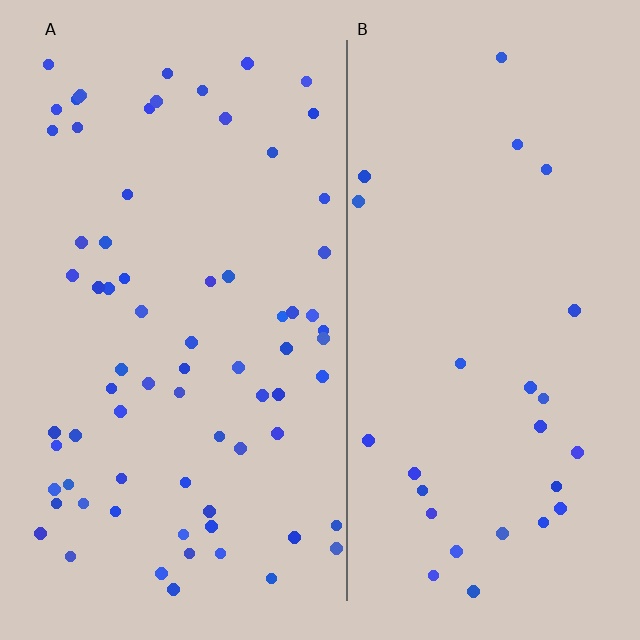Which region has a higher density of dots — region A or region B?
A (the left).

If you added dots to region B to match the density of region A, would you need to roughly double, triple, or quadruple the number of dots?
Approximately triple.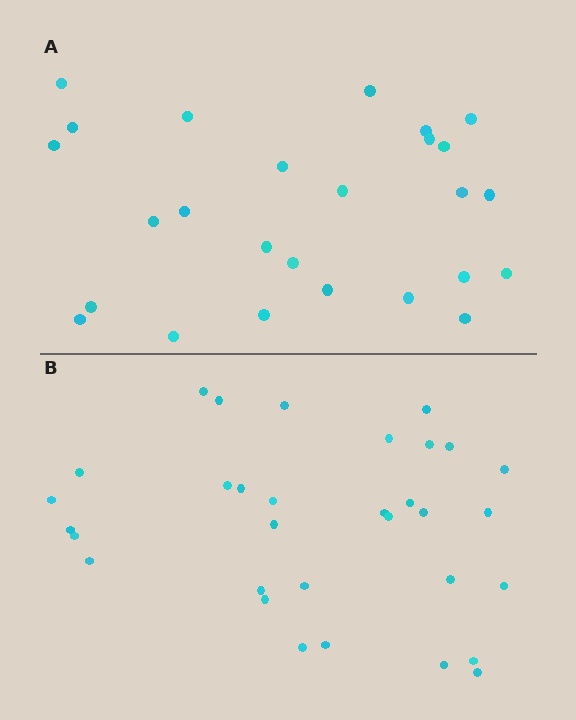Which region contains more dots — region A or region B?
Region B (the bottom region) has more dots.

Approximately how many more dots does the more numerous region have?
Region B has about 6 more dots than region A.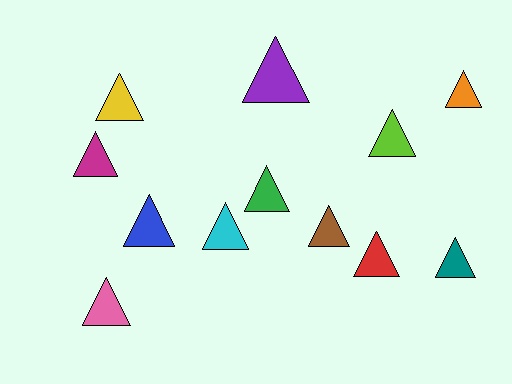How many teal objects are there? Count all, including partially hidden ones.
There is 1 teal object.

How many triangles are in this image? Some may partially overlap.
There are 12 triangles.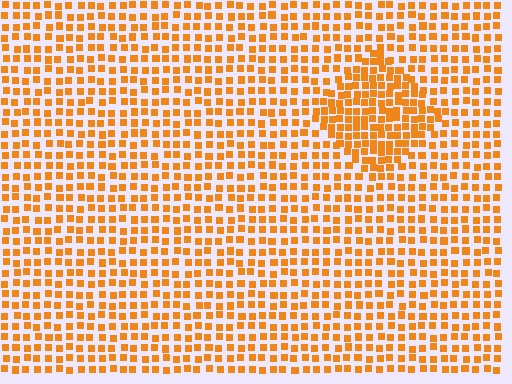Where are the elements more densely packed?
The elements are more densely packed inside the diamond boundary.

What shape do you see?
I see a diamond.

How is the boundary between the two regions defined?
The boundary is defined by a change in element density (approximately 1.7x ratio). All elements are the same color, size, and shape.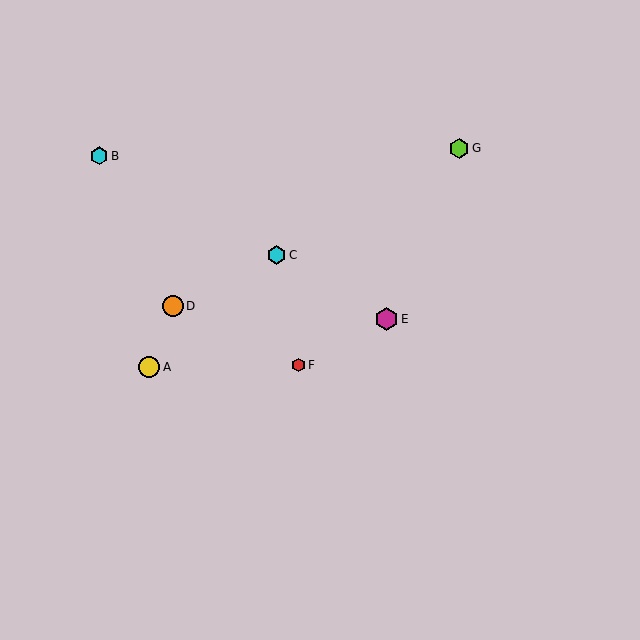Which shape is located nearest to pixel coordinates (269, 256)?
The cyan hexagon (labeled C) at (276, 255) is nearest to that location.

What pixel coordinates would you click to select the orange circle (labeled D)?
Click at (173, 306) to select the orange circle D.